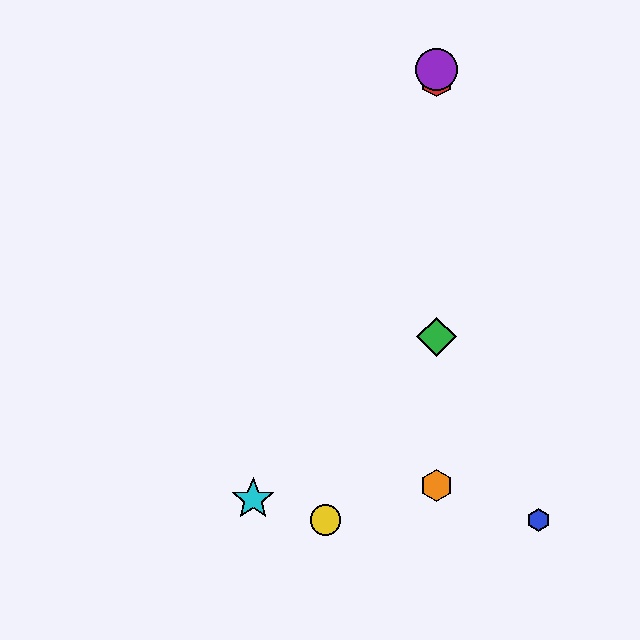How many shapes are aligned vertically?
4 shapes (the red hexagon, the green diamond, the purple circle, the orange hexagon) are aligned vertically.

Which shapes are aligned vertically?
The red hexagon, the green diamond, the purple circle, the orange hexagon are aligned vertically.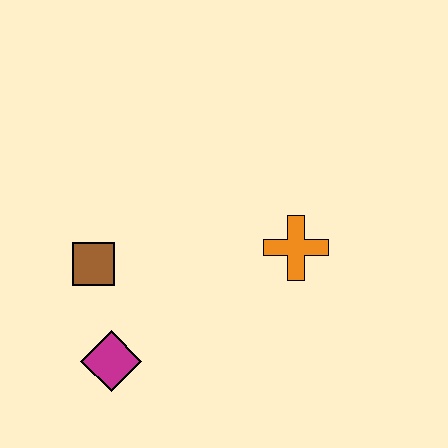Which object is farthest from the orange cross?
The magenta diamond is farthest from the orange cross.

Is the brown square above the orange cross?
No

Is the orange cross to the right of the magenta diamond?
Yes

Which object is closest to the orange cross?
The brown square is closest to the orange cross.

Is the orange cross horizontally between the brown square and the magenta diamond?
No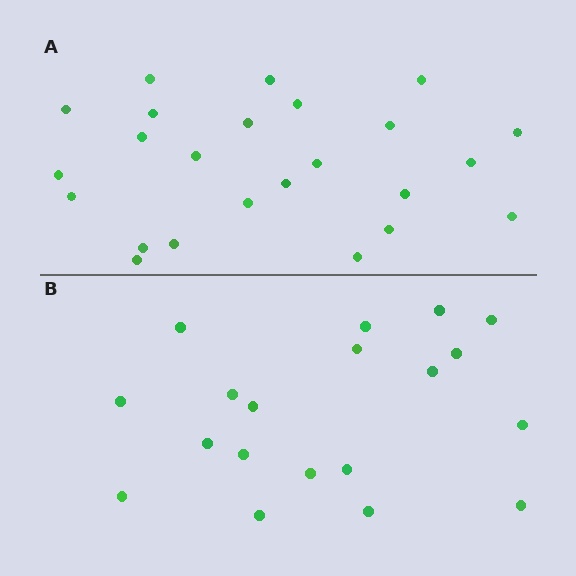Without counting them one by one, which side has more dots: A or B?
Region A (the top region) has more dots.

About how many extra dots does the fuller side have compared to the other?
Region A has about 5 more dots than region B.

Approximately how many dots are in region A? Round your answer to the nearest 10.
About 20 dots. (The exact count is 24, which rounds to 20.)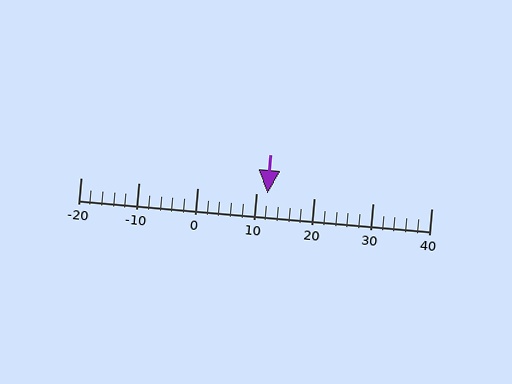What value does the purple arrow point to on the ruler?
The purple arrow points to approximately 12.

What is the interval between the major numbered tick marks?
The major tick marks are spaced 10 units apart.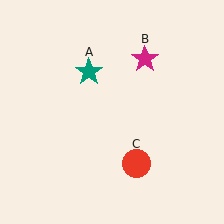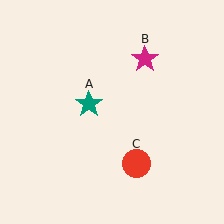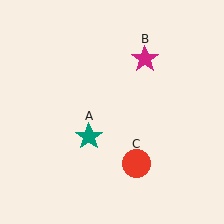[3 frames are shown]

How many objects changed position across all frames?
1 object changed position: teal star (object A).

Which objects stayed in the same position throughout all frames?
Magenta star (object B) and red circle (object C) remained stationary.